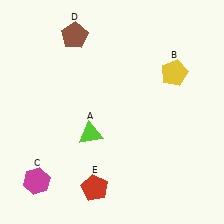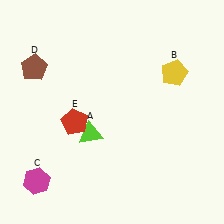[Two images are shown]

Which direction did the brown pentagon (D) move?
The brown pentagon (D) moved left.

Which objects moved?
The objects that moved are: the brown pentagon (D), the red pentagon (E).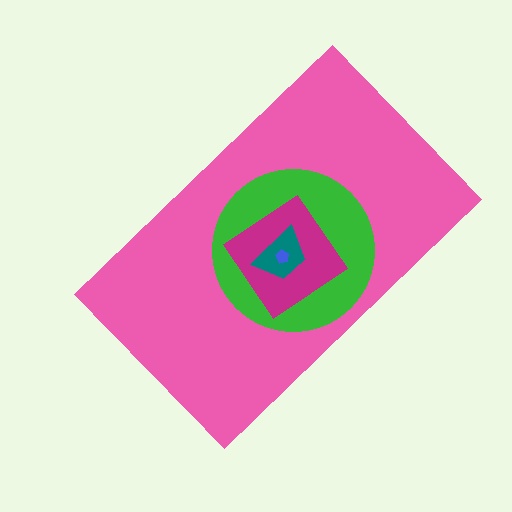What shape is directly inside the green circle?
The magenta diamond.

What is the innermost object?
The blue pentagon.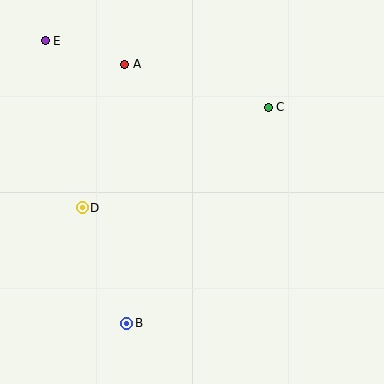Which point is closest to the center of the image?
Point D at (82, 208) is closest to the center.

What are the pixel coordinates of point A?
Point A is at (125, 64).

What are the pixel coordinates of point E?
Point E is at (45, 41).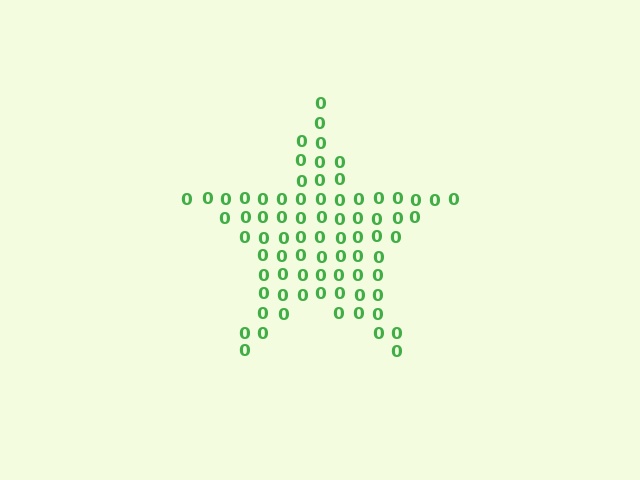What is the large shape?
The large shape is a star.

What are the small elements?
The small elements are digit 0's.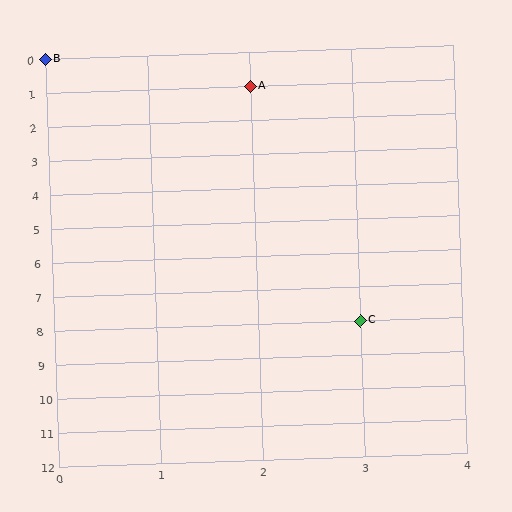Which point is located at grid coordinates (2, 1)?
Point A is at (2, 1).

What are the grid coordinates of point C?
Point C is at grid coordinates (3, 8).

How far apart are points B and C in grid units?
Points B and C are 3 columns and 8 rows apart (about 8.5 grid units diagonally).